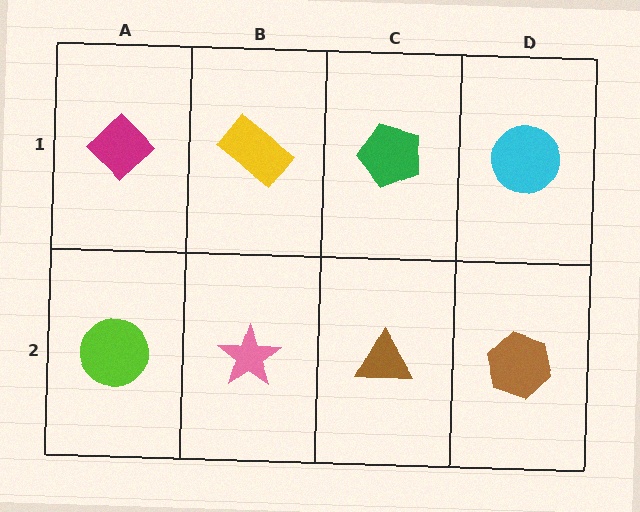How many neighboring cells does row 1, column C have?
3.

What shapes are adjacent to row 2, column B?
A yellow rectangle (row 1, column B), a lime circle (row 2, column A), a brown triangle (row 2, column C).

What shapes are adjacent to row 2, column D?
A cyan circle (row 1, column D), a brown triangle (row 2, column C).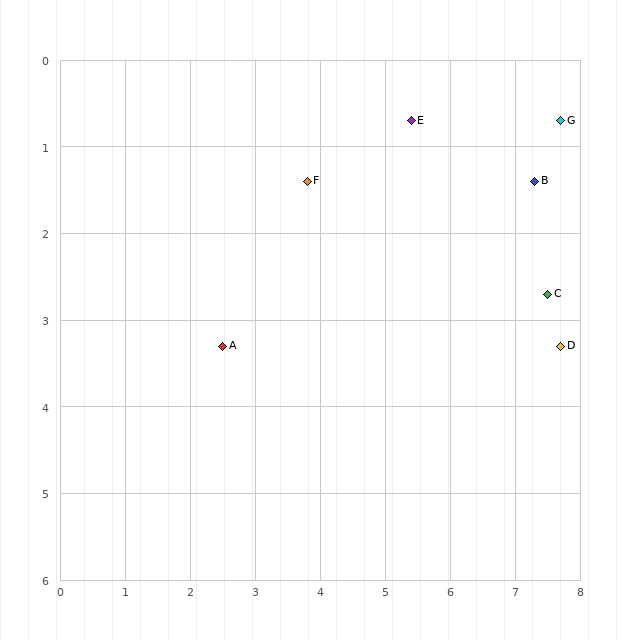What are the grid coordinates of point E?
Point E is at approximately (5.4, 0.7).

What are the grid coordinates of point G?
Point G is at approximately (7.7, 0.7).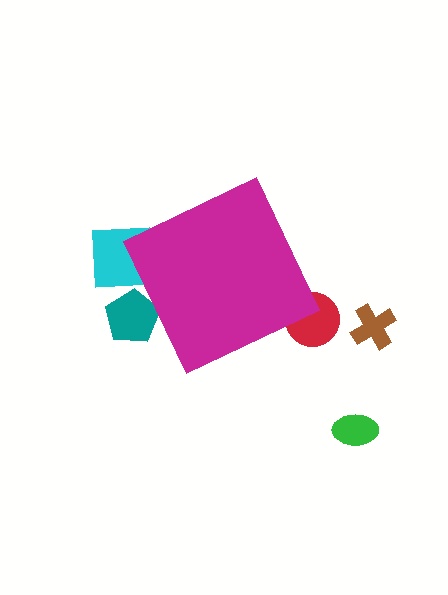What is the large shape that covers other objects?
A magenta diamond.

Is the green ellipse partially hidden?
No, the green ellipse is fully visible.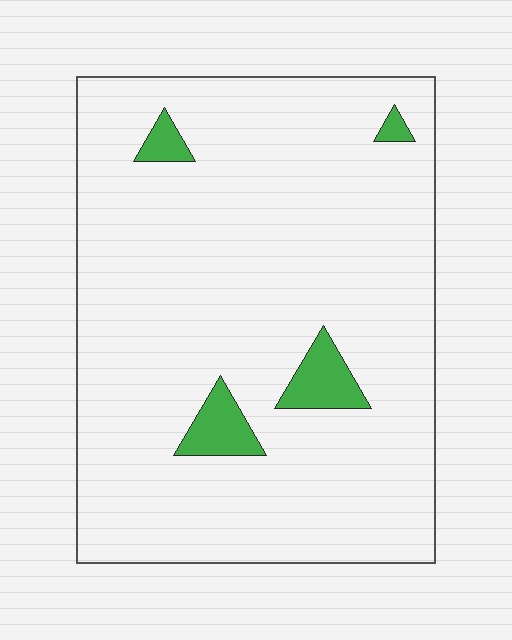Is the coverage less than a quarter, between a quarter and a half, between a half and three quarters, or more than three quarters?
Less than a quarter.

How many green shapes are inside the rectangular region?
4.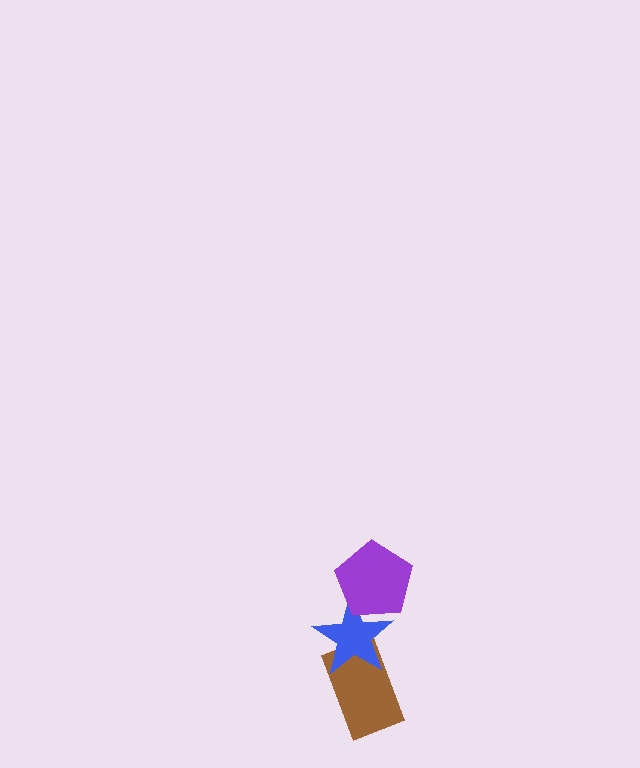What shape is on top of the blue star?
The purple pentagon is on top of the blue star.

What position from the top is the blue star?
The blue star is 2nd from the top.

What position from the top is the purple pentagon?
The purple pentagon is 1st from the top.